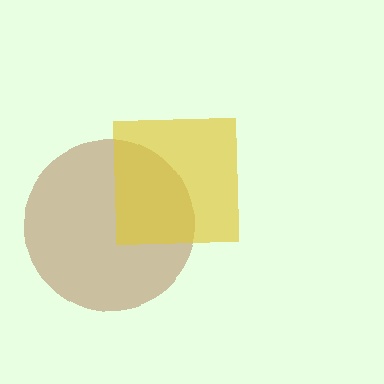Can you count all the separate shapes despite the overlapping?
Yes, there are 2 separate shapes.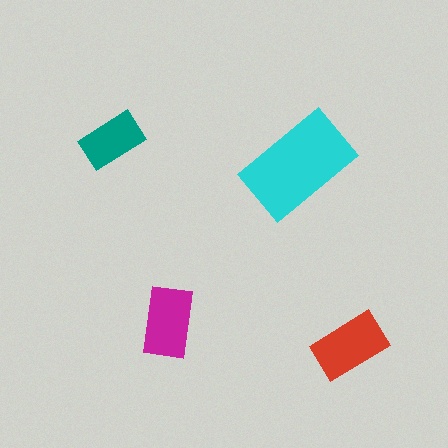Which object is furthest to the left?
The teal rectangle is leftmost.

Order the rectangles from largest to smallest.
the cyan one, the red one, the magenta one, the teal one.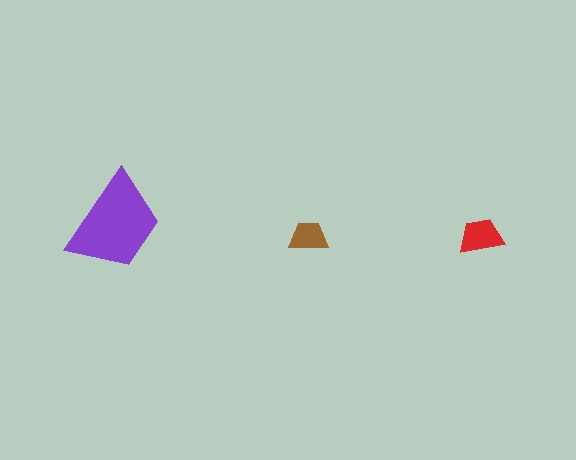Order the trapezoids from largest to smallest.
the purple one, the red one, the brown one.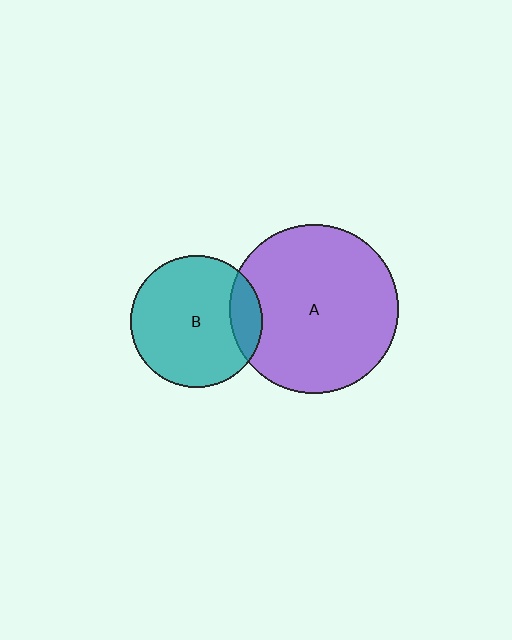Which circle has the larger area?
Circle A (purple).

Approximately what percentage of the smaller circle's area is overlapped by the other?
Approximately 15%.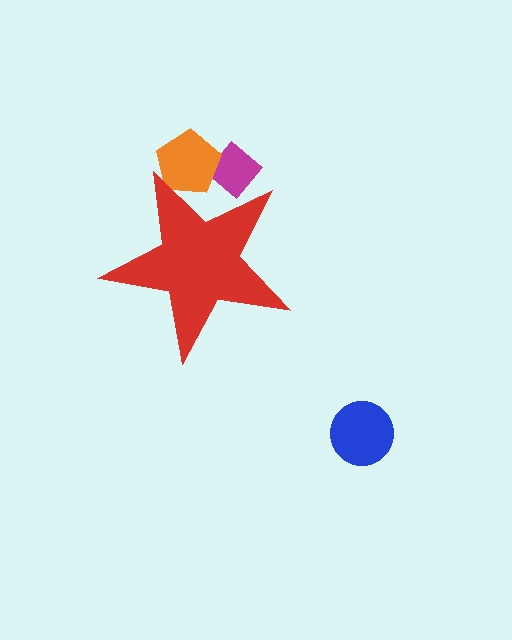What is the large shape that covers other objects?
A red star.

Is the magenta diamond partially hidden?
Yes, the magenta diamond is partially hidden behind the red star.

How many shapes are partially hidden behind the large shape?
2 shapes are partially hidden.